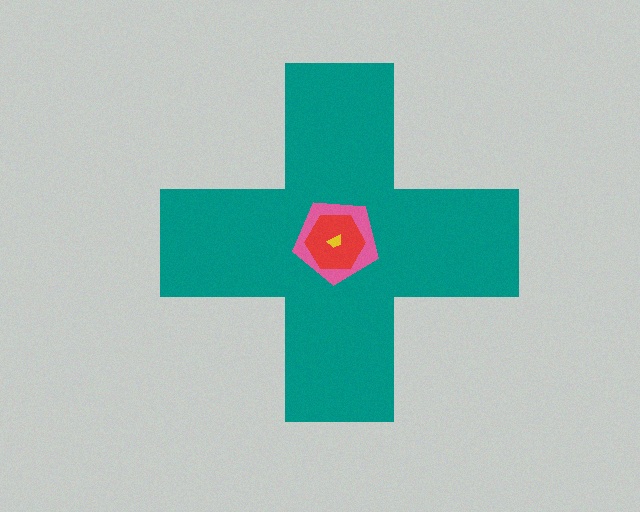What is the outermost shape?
The teal cross.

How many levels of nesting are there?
4.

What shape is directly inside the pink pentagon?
The red hexagon.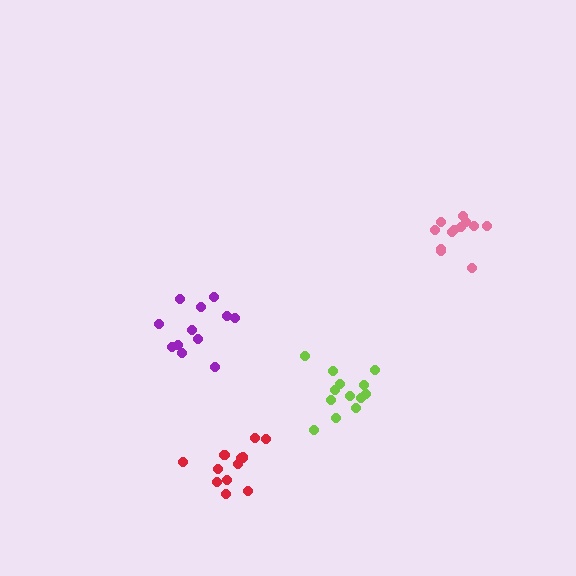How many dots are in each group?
Group 1: 13 dots, Group 2: 12 dots, Group 3: 12 dots, Group 4: 12 dots (49 total).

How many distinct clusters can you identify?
There are 4 distinct clusters.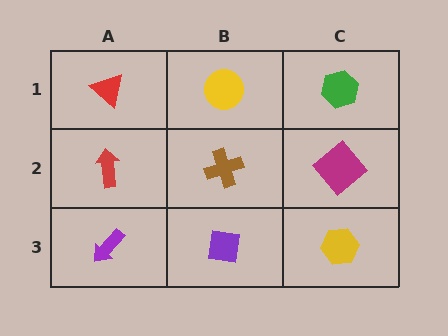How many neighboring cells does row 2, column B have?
4.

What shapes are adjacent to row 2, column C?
A green hexagon (row 1, column C), a yellow hexagon (row 3, column C), a brown cross (row 2, column B).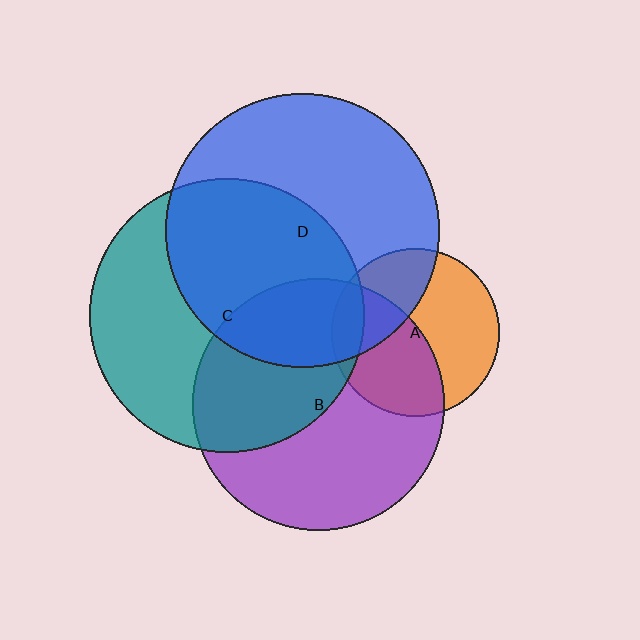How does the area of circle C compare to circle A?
Approximately 2.7 times.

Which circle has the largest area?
Circle C (teal).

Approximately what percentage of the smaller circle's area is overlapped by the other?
Approximately 50%.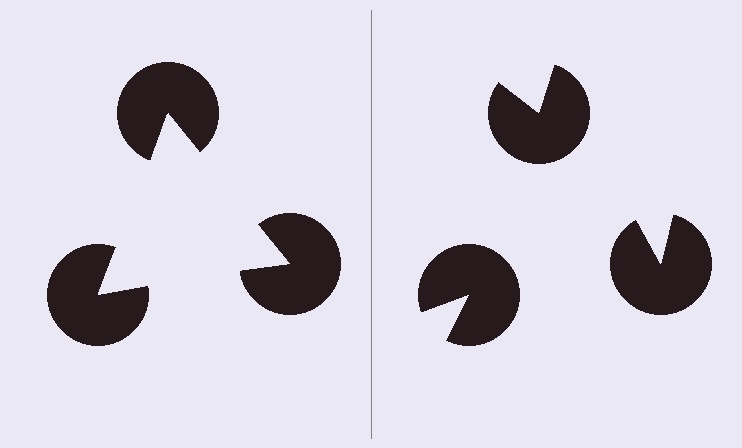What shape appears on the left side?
An illusory triangle.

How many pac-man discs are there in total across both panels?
6 — 3 on each side.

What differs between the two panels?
The pac-man discs are positioned identically on both sides; only the wedge orientations differ. On the left they align to a triangle; on the right they are misaligned.